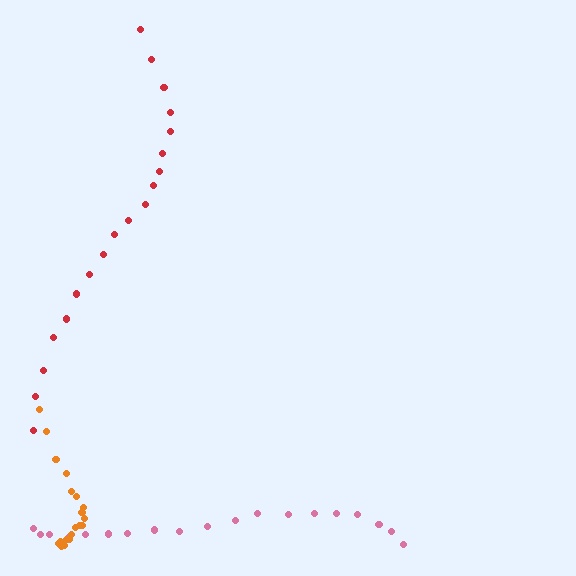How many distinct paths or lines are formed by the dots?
There are 3 distinct paths.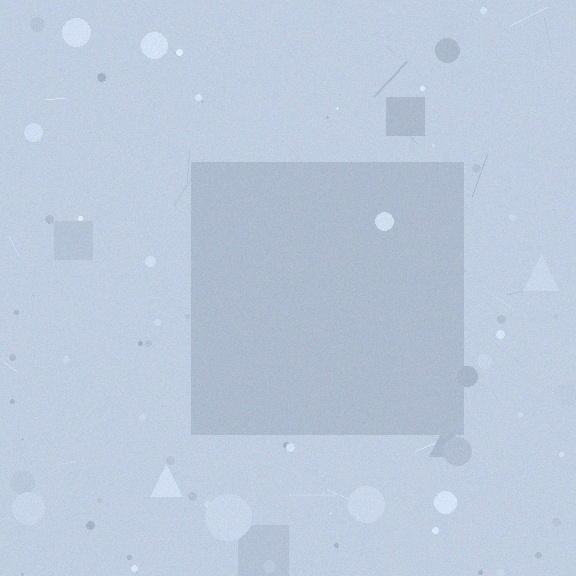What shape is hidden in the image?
A square is hidden in the image.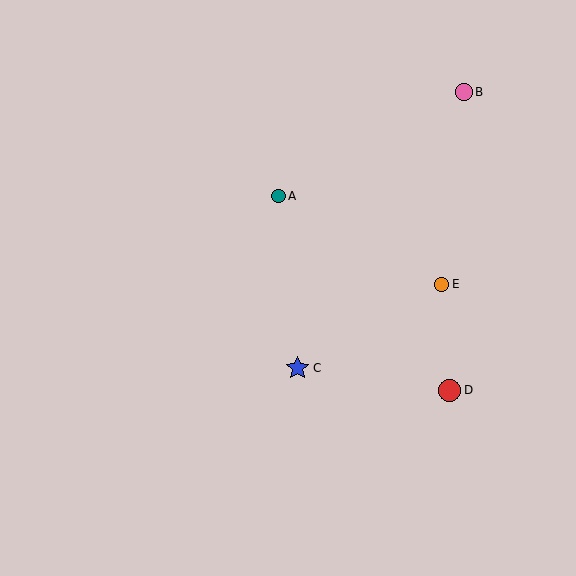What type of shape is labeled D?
Shape D is a red circle.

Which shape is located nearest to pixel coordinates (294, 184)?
The teal circle (labeled A) at (279, 196) is nearest to that location.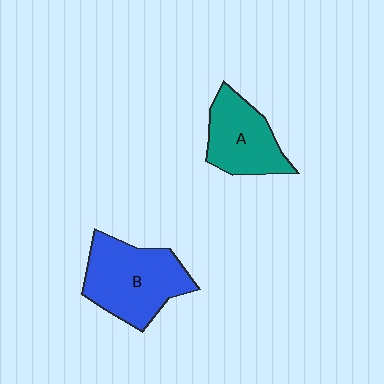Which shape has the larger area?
Shape B (blue).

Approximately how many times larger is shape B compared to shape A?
Approximately 1.4 times.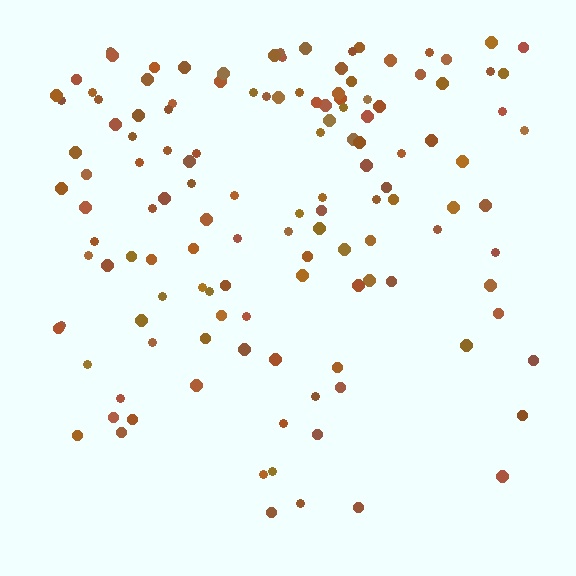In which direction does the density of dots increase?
From bottom to top, with the top side densest.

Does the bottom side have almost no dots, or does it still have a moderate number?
Still a moderate number, just noticeably fewer than the top.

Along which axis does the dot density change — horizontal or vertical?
Vertical.